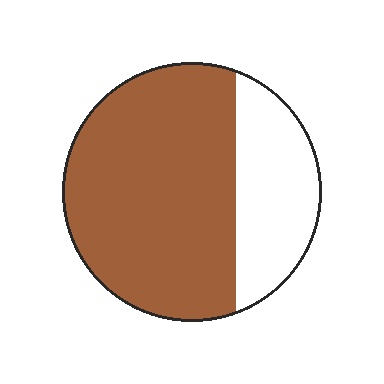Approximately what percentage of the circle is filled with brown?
Approximately 70%.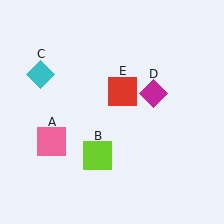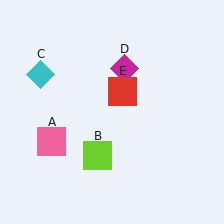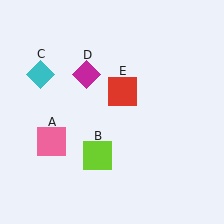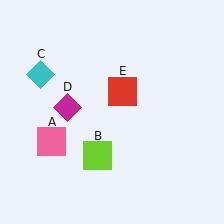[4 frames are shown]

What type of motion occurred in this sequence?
The magenta diamond (object D) rotated counterclockwise around the center of the scene.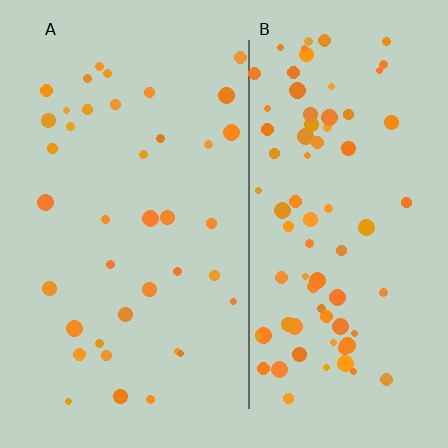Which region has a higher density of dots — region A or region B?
B (the right).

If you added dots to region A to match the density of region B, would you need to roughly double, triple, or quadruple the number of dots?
Approximately double.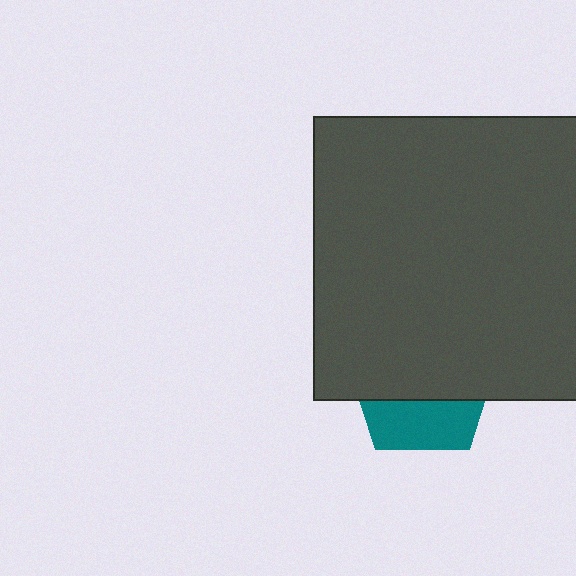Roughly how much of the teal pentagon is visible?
A small part of it is visible (roughly 35%).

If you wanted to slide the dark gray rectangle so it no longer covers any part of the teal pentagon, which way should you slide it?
Slide it up — that is the most direct way to separate the two shapes.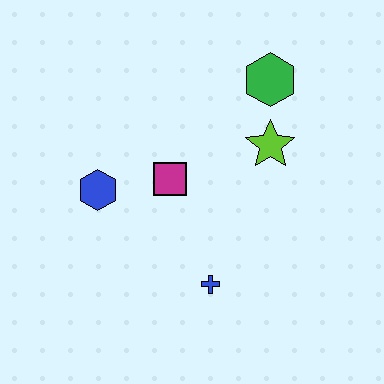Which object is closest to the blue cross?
The magenta square is closest to the blue cross.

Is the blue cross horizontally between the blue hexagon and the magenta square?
No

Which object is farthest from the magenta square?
The green hexagon is farthest from the magenta square.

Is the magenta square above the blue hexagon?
Yes